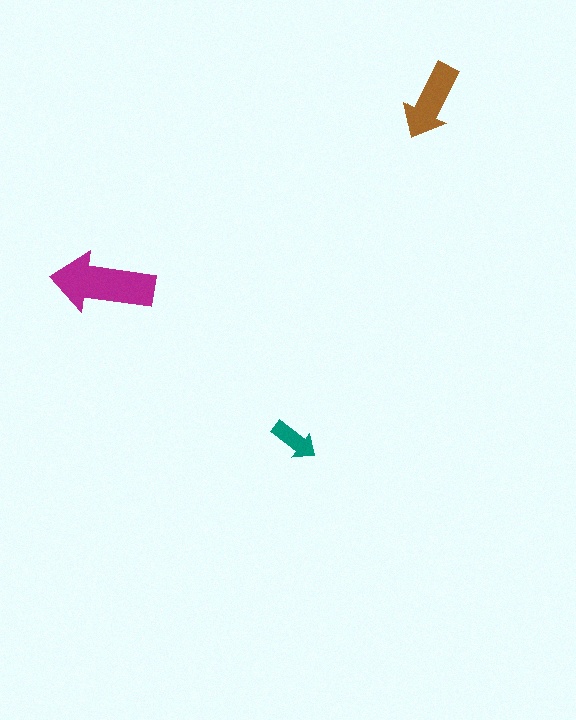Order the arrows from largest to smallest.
the magenta one, the brown one, the teal one.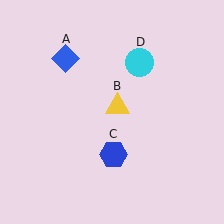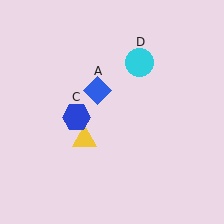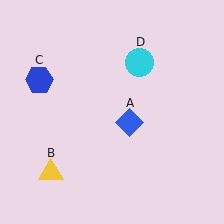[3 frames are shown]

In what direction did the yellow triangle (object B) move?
The yellow triangle (object B) moved down and to the left.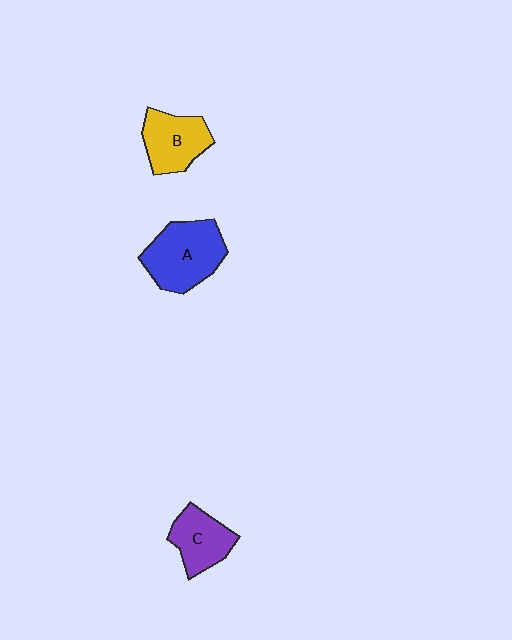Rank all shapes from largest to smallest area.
From largest to smallest: A (blue), B (yellow), C (purple).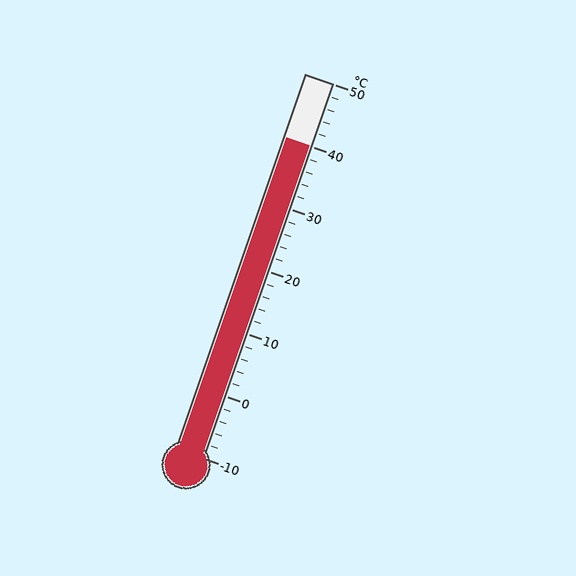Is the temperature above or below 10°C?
The temperature is above 10°C.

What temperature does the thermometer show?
The thermometer shows approximately 40°C.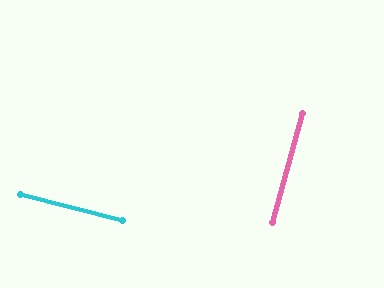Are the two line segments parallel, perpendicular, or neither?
Perpendicular — they meet at approximately 89°.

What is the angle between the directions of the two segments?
Approximately 89 degrees.